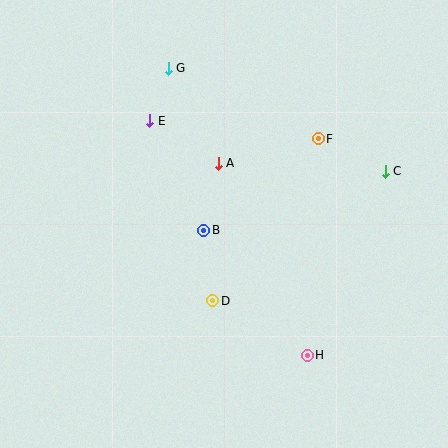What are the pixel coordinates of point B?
Point B is at (204, 230).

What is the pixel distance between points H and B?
The distance between H and B is 162 pixels.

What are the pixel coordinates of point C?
Point C is at (385, 171).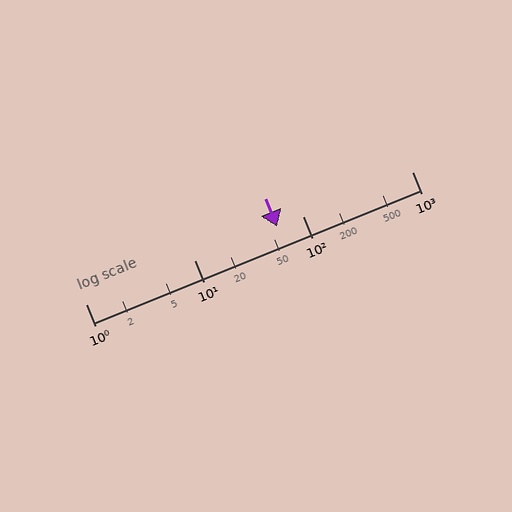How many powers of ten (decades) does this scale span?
The scale spans 3 decades, from 1 to 1000.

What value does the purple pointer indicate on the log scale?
The pointer indicates approximately 58.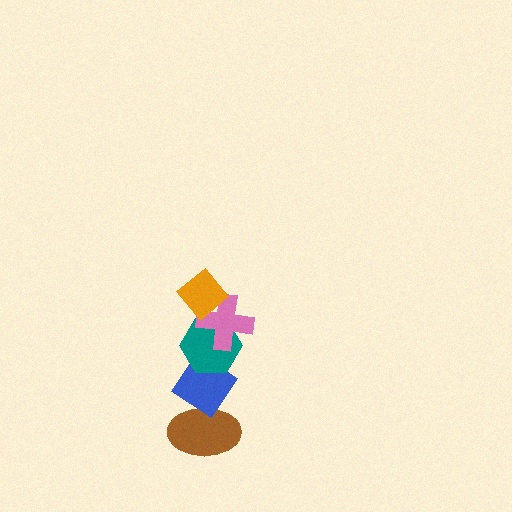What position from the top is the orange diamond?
The orange diamond is 1st from the top.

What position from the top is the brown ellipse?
The brown ellipse is 5th from the top.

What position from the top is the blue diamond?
The blue diamond is 4th from the top.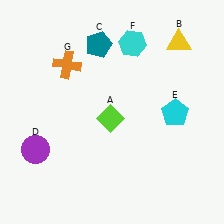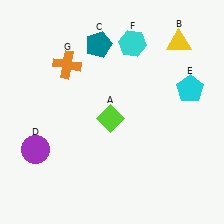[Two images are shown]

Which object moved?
The cyan pentagon (E) moved up.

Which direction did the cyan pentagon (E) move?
The cyan pentagon (E) moved up.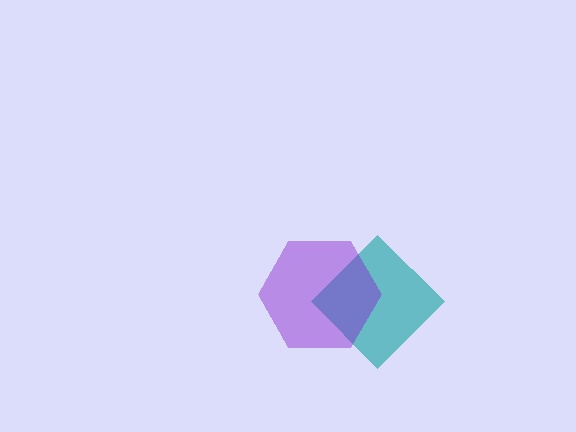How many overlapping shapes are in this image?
There are 2 overlapping shapes in the image.